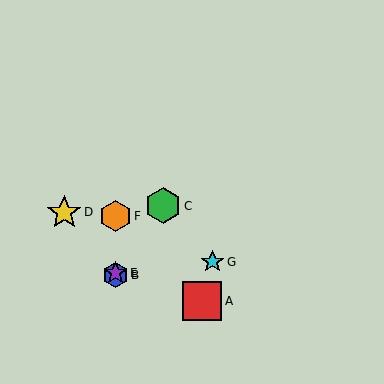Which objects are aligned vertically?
Objects B, E, F are aligned vertically.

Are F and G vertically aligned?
No, F is at x≈115 and G is at x≈213.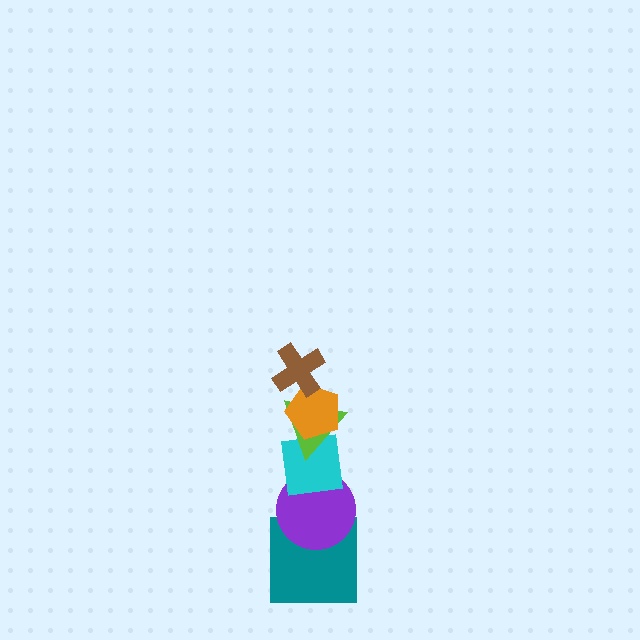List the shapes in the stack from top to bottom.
From top to bottom: the brown cross, the orange pentagon, the lime triangle, the cyan square, the purple circle, the teal square.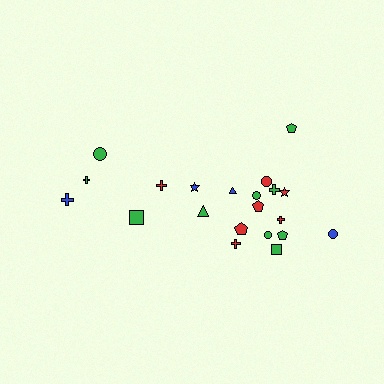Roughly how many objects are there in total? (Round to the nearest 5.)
Roughly 20 objects in total.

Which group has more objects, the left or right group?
The right group.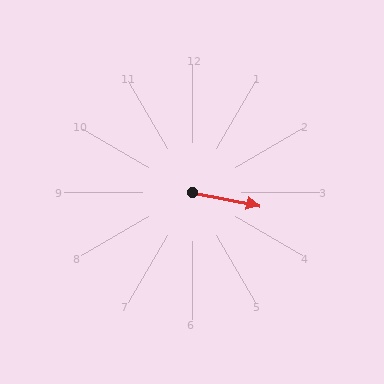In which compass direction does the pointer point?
East.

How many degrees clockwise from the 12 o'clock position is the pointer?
Approximately 101 degrees.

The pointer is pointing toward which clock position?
Roughly 3 o'clock.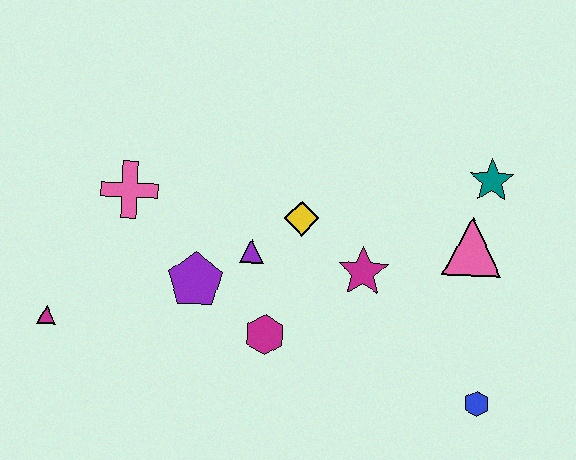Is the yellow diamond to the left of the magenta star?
Yes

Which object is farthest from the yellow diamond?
The magenta triangle is farthest from the yellow diamond.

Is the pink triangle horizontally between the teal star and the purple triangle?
Yes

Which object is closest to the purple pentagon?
The purple triangle is closest to the purple pentagon.